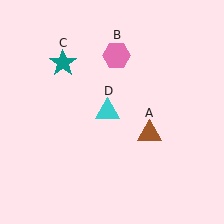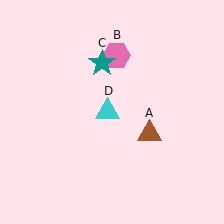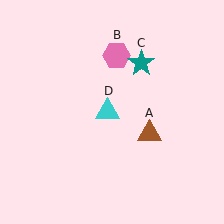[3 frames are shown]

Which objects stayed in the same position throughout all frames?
Brown triangle (object A) and pink hexagon (object B) and cyan triangle (object D) remained stationary.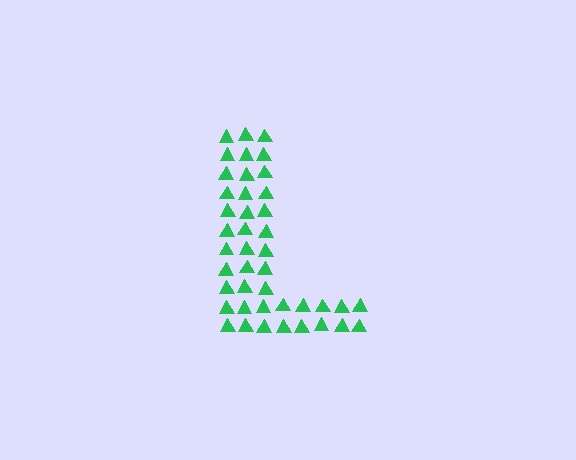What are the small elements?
The small elements are triangles.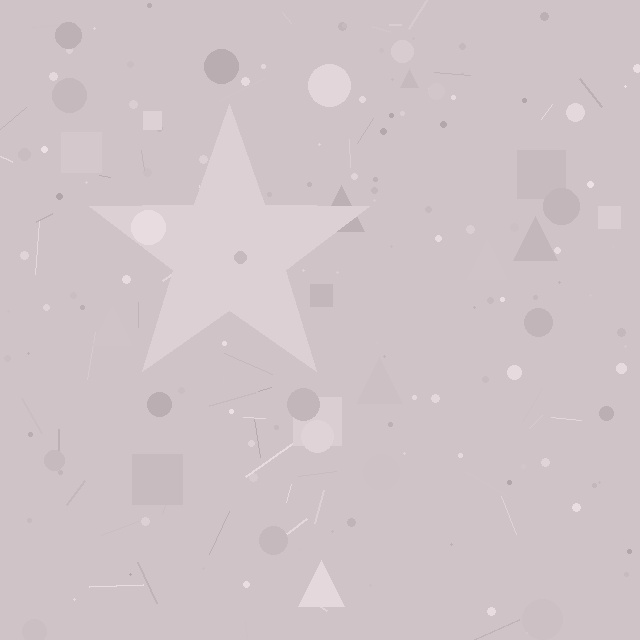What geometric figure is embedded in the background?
A star is embedded in the background.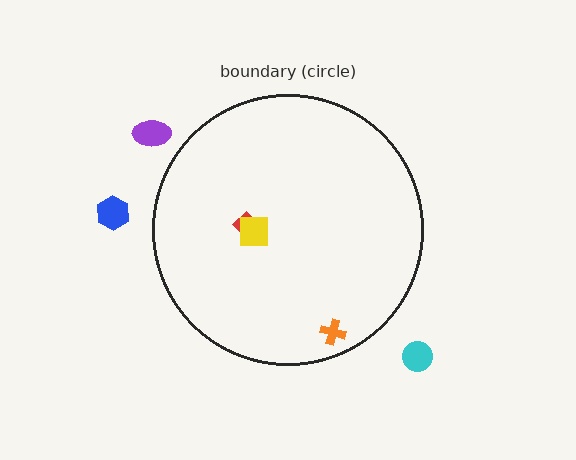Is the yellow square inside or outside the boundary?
Inside.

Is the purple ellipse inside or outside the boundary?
Outside.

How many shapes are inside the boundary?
3 inside, 3 outside.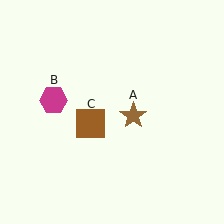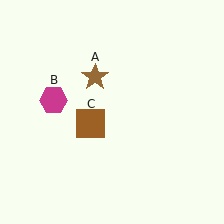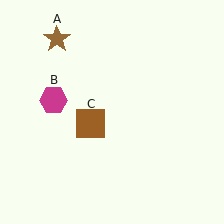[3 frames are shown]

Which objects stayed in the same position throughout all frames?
Magenta hexagon (object B) and brown square (object C) remained stationary.